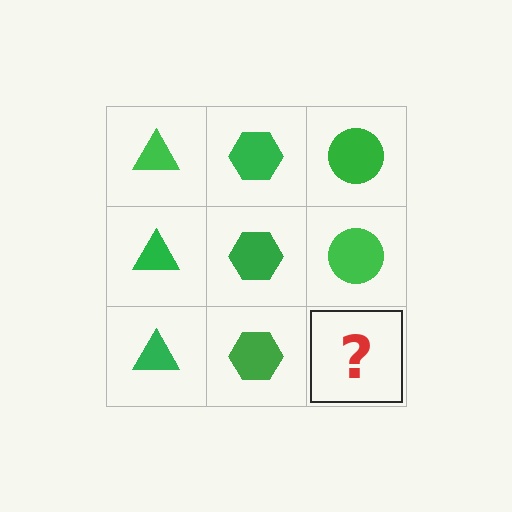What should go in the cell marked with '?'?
The missing cell should contain a green circle.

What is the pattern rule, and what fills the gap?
The rule is that each column has a consistent shape. The gap should be filled with a green circle.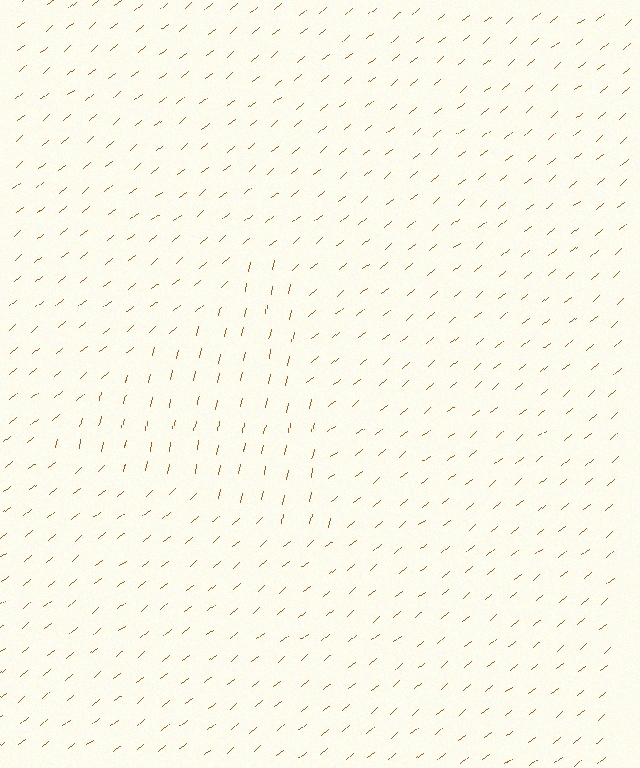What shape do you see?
I see a triangle.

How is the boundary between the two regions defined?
The boundary is defined purely by a change in line orientation (approximately 38 degrees difference). All lines are the same color and thickness.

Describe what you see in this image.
The image is filled with small brown line segments. A triangle region in the image has lines oriented differently from the surrounding lines, creating a visible texture boundary.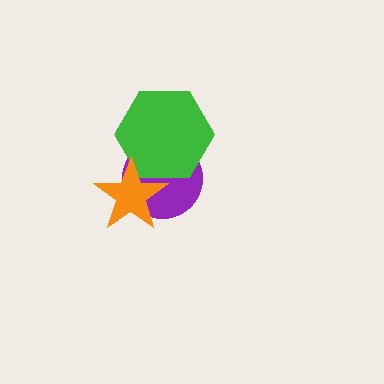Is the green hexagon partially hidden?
Yes, it is partially covered by another shape.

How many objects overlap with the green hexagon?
2 objects overlap with the green hexagon.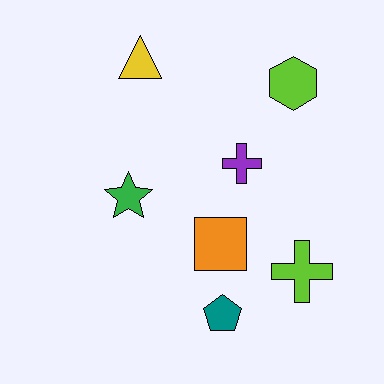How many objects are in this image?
There are 7 objects.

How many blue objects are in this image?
There are no blue objects.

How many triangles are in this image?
There is 1 triangle.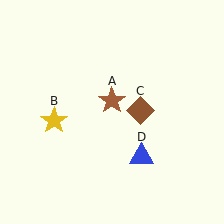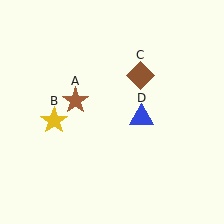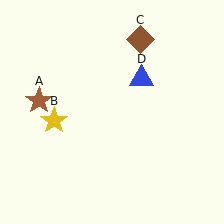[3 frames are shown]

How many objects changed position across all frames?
3 objects changed position: brown star (object A), brown diamond (object C), blue triangle (object D).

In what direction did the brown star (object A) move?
The brown star (object A) moved left.